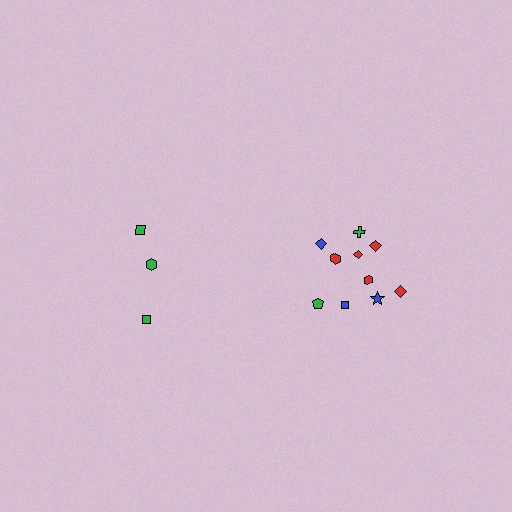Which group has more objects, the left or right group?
The right group.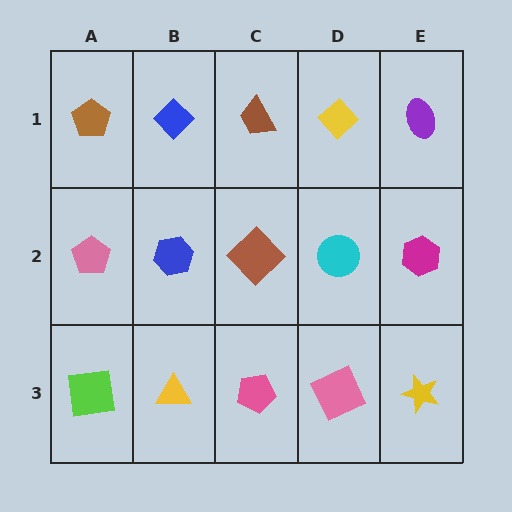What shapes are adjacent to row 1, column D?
A cyan circle (row 2, column D), a brown trapezoid (row 1, column C), a purple ellipse (row 1, column E).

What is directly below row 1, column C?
A brown diamond.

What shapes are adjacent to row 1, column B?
A blue hexagon (row 2, column B), a brown pentagon (row 1, column A), a brown trapezoid (row 1, column C).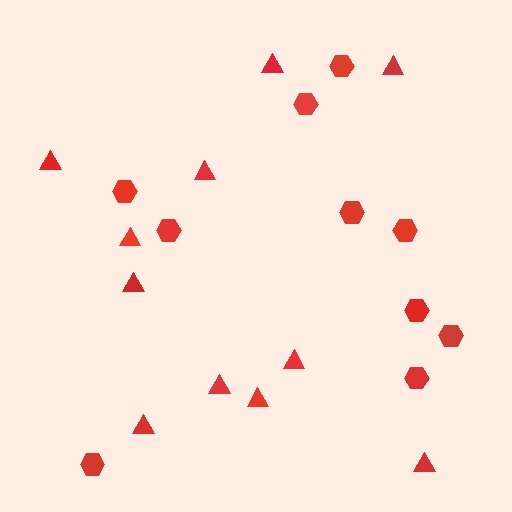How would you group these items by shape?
There are 2 groups: one group of triangles (11) and one group of hexagons (10).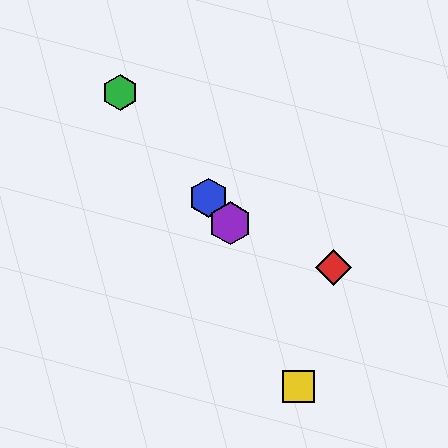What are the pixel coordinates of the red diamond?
The red diamond is at (334, 268).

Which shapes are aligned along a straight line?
The blue hexagon, the green hexagon, the purple hexagon are aligned along a straight line.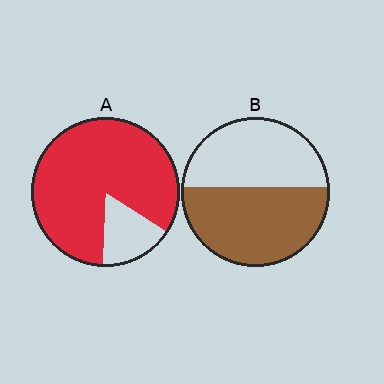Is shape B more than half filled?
Yes.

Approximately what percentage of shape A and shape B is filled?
A is approximately 85% and B is approximately 55%.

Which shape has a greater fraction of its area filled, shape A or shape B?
Shape A.